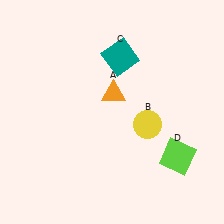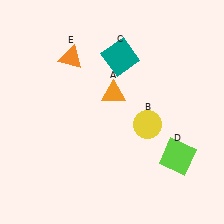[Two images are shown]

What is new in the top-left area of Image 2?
An orange triangle (E) was added in the top-left area of Image 2.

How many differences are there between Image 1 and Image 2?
There is 1 difference between the two images.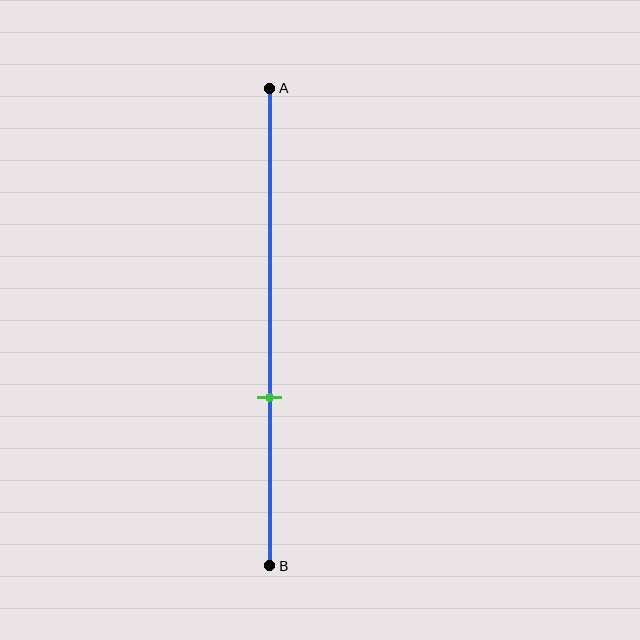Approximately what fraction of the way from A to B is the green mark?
The green mark is approximately 65% of the way from A to B.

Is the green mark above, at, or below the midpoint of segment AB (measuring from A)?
The green mark is below the midpoint of segment AB.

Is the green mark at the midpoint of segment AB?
No, the mark is at about 65% from A, not at the 50% midpoint.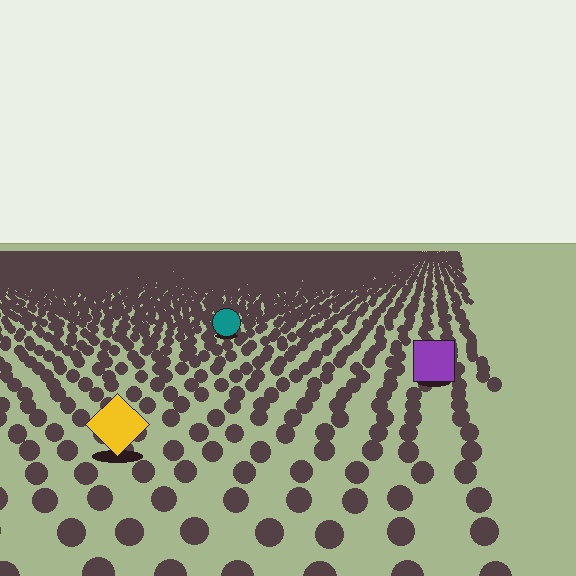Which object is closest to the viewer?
The yellow diamond is closest. The texture marks near it are larger and more spread out.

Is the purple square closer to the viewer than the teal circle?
Yes. The purple square is closer — you can tell from the texture gradient: the ground texture is coarser near it.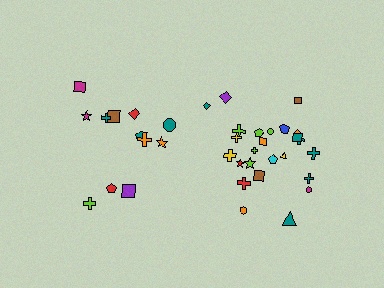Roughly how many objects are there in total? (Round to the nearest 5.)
Roughly 35 objects in total.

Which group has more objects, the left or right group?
The right group.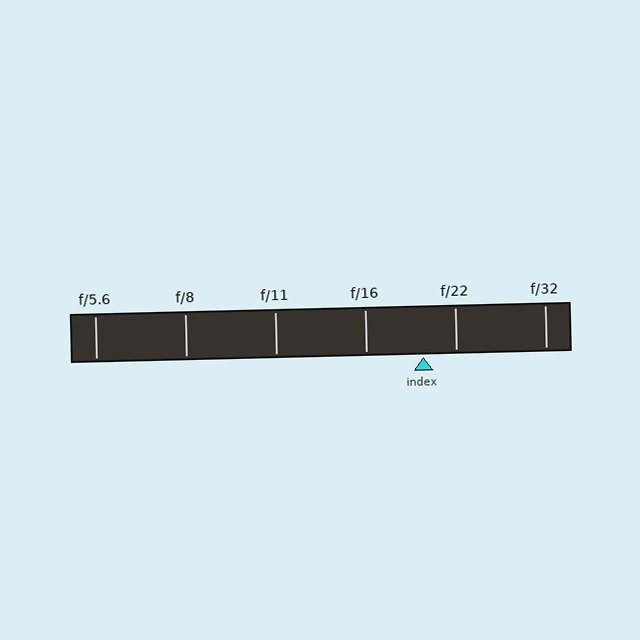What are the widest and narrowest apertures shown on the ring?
The widest aperture shown is f/5.6 and the narrowest is f/32.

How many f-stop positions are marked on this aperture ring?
There are 6 f-stop positions marked.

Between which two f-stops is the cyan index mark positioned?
The index mark is between f/16 and f/22.